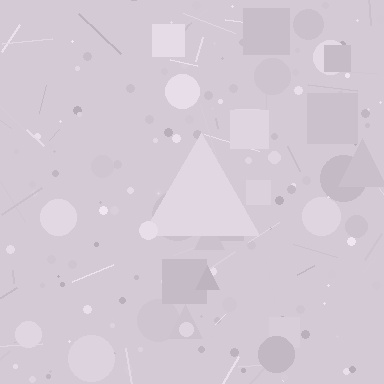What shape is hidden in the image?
A triangle is hidden in the image.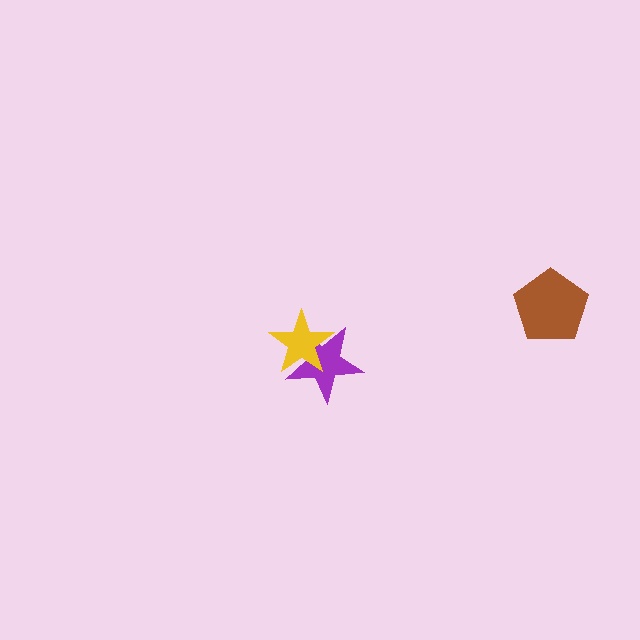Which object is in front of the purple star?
The yellow star is in front of the purple star.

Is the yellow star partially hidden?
No, no other shape covers it.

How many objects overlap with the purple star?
1 object overlaps with the purple star.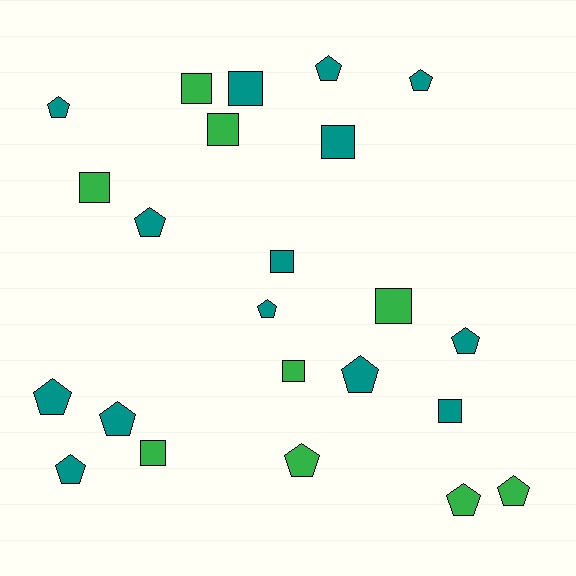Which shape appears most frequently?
Pentagon, with 13 objects.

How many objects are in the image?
There are 23 objects.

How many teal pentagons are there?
There are 10 teal pentagons.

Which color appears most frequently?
Teal, with 14 objects.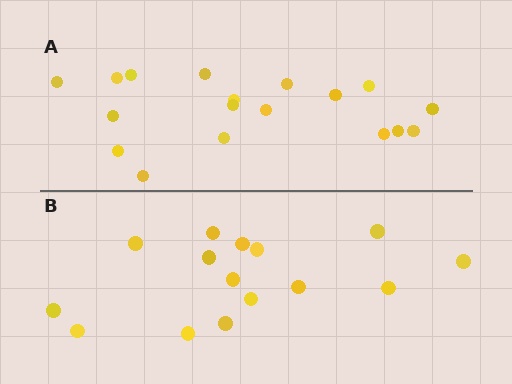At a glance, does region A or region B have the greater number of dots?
Region A (the top region) has more dots.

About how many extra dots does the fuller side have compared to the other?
Region A has just a few more — roughly 2 or 3 more dots than region B.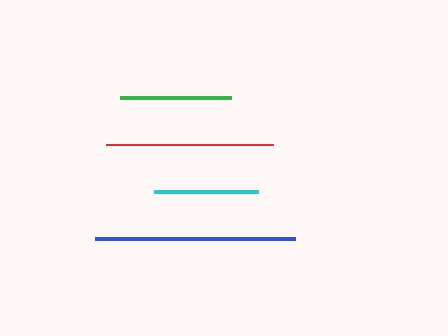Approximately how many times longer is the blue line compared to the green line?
The blue line is approximately 1.8 times the length of the green line.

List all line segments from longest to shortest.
From longest to shortest: blue, red, green, cyan.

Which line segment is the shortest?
The cyan line is the shortest at approximately 105 pixels.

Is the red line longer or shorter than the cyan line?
The red line is longer than the cyan line.